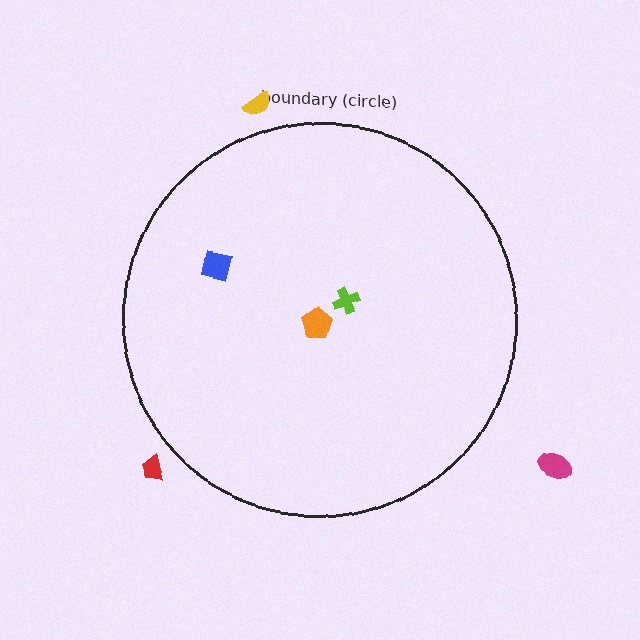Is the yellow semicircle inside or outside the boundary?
Outside.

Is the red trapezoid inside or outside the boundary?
Outside.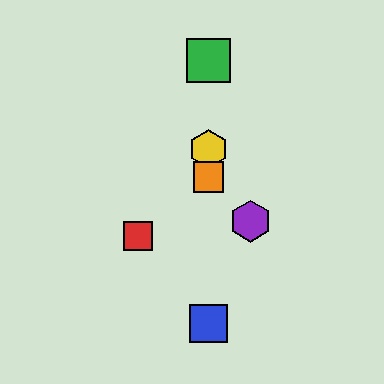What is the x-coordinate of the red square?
The red square is at x≈138.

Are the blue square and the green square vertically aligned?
Yes, both are at x≈208.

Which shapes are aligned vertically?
The blue square, the green square, the yellow hexagon, the orange square are aligned vertically.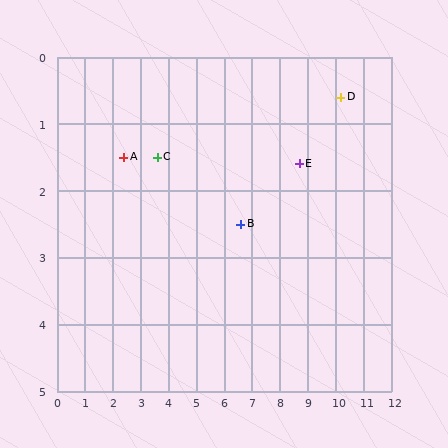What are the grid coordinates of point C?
Point C is at approximately (3.6, 1.5).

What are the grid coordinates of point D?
Point D is at approximately (10.2, 0.6).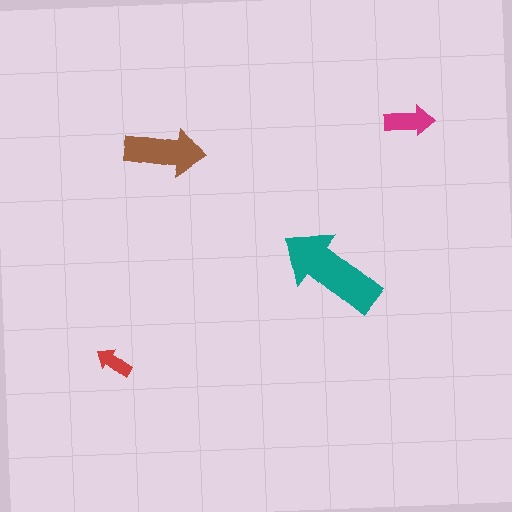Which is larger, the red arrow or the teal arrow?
The teal one.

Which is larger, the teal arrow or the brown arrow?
The teal one.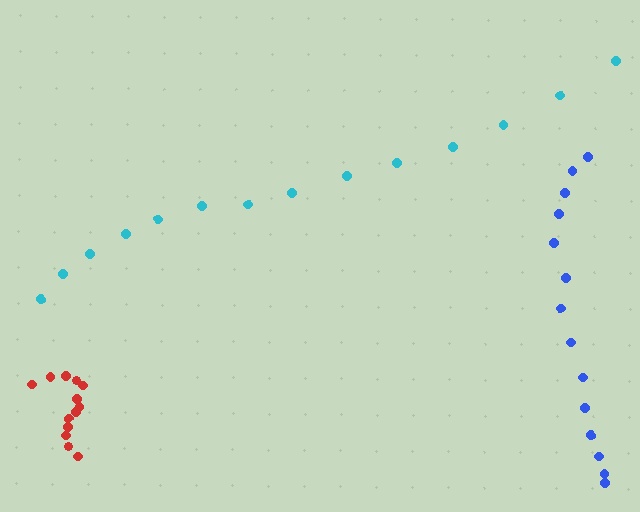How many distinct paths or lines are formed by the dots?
There are 3 distinct paths.